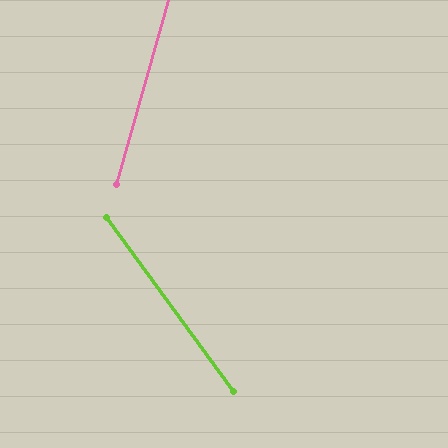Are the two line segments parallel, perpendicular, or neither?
Neither parallel nor perpendicular — they differ by about 52°.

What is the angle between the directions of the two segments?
Approximately 52 degrees.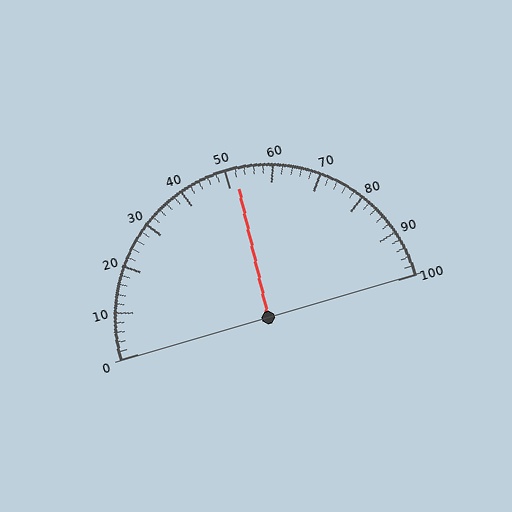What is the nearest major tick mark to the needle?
The nearest major tick mark is 50.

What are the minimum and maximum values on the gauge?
The gauge ranges from 0 to 100.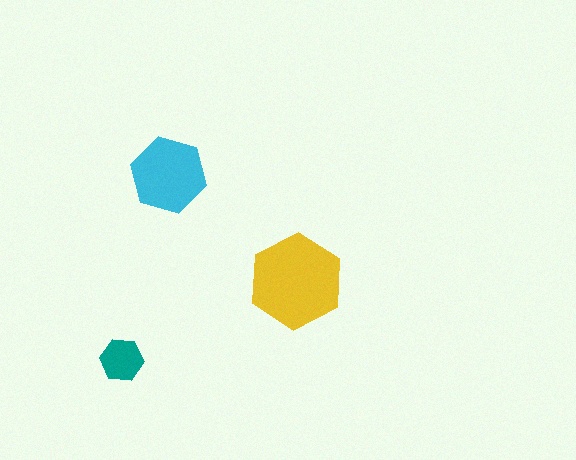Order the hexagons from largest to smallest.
the yellow one, the cyan one, the teal one.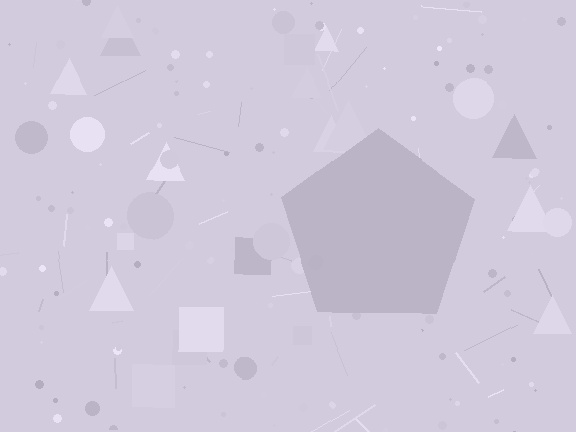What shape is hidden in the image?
A pentagon is hidden in the image.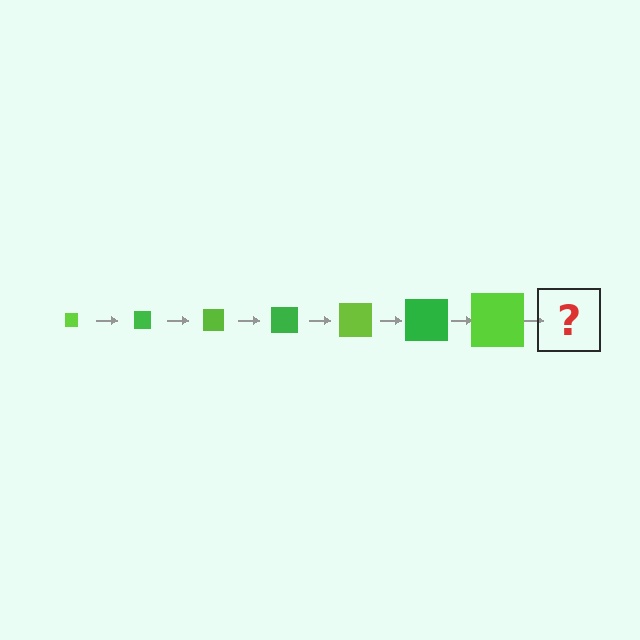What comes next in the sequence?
The next element should be a green square, larger than the previous one.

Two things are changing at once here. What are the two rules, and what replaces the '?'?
The two rules are that the square grows larger each step and the color cycles through lime and green. The '?' should be a green square, larger than the previous one.